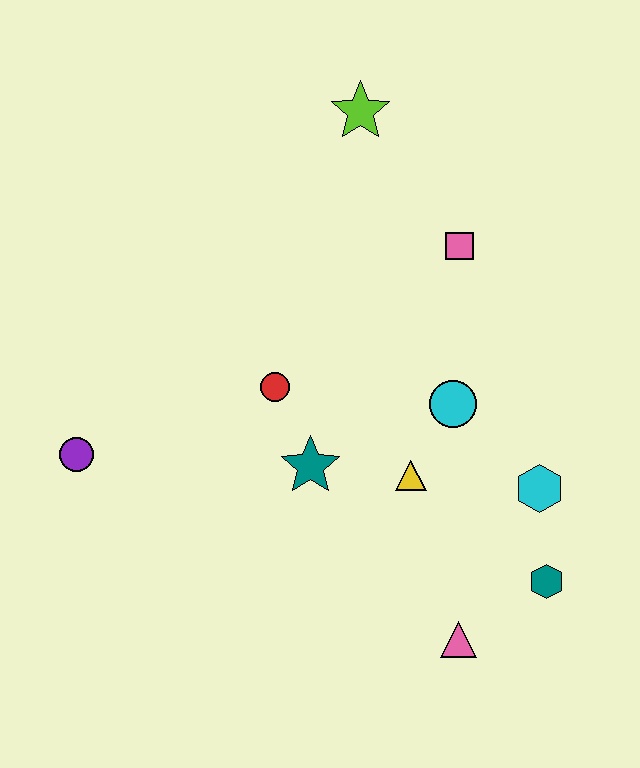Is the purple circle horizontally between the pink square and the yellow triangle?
No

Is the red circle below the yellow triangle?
No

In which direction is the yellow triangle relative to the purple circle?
The yellow triangle is to the right of the purple circle.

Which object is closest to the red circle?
The teal star is closest to the red circle.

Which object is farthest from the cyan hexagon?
The purple circle is farthest from the cyan hexagon.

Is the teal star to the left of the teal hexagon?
Yes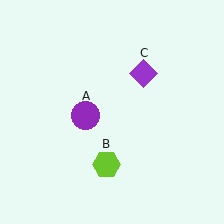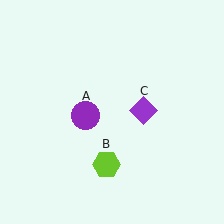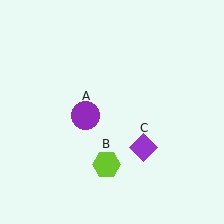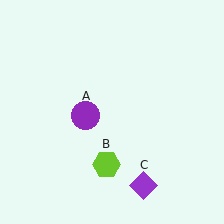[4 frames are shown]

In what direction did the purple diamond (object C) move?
The purple diamond (object C) moved down.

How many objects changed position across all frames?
1 object changed position: purple diamond (object C).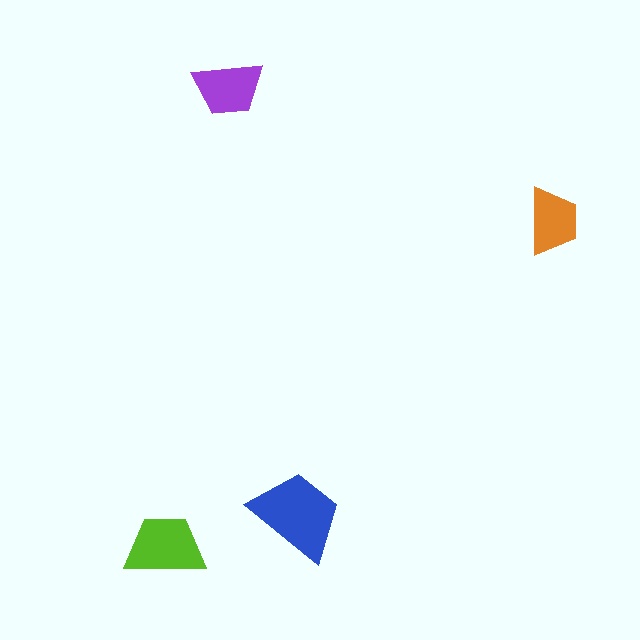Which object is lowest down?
The lime trapezoid is bottommost.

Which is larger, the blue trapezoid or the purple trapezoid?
The blue one.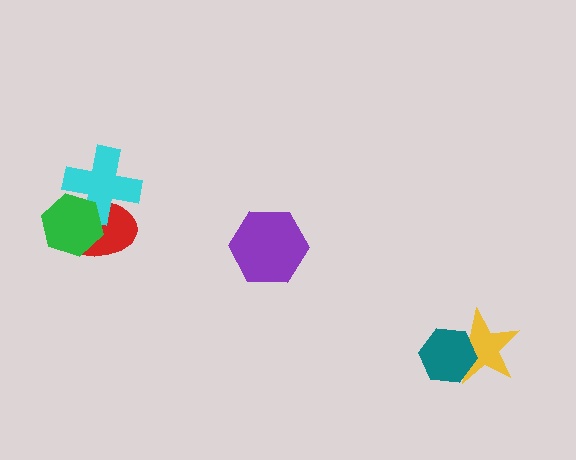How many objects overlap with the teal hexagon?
1 object overlaps with the teal hexagon.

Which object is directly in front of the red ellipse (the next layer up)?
The cyan cross is directly in front of the red ellipse.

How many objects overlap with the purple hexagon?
0 objects overlap with the purple hexagon.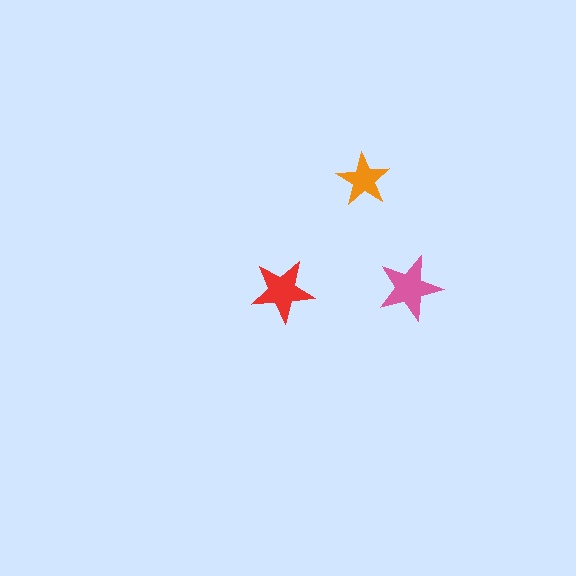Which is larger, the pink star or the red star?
The pink one.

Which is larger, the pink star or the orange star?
The pink one.